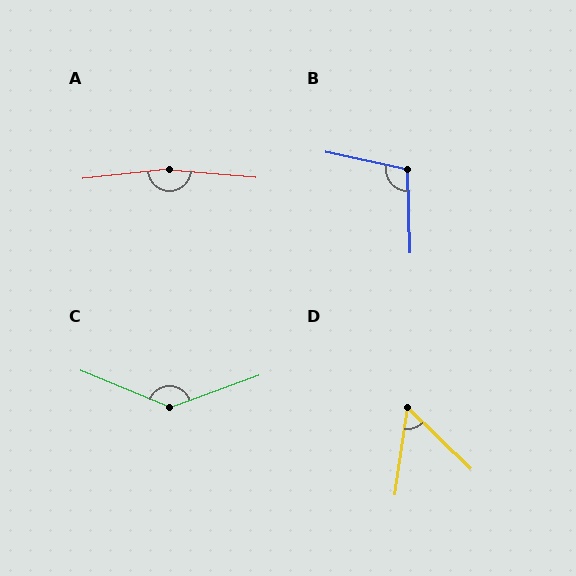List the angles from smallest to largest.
D (54°), B (104°), C (138°), A (169°).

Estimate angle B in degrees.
Approximately 104 degrees.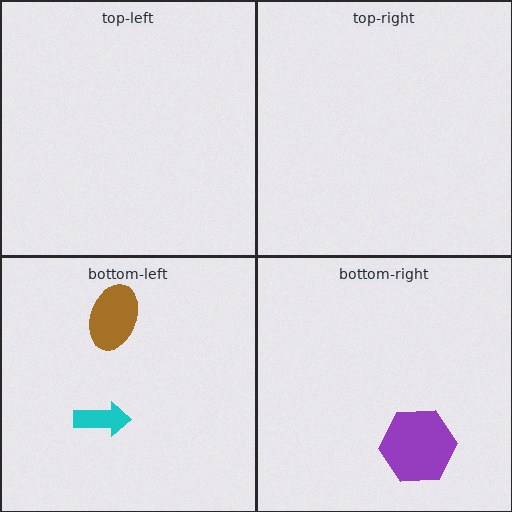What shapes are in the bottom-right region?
The purple hexagon.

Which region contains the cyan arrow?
The bottom-left region.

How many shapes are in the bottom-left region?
2.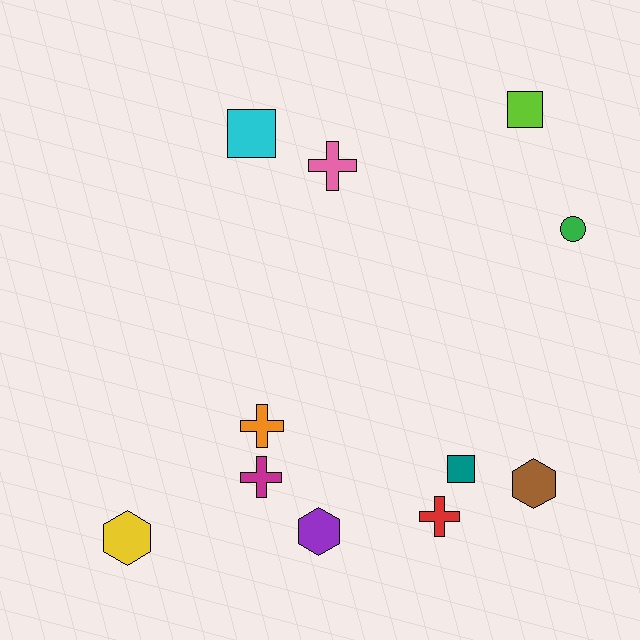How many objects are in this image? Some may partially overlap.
There are 11 objects.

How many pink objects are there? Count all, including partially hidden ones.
There is 1 pink object.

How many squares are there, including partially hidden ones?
There are 3 squares.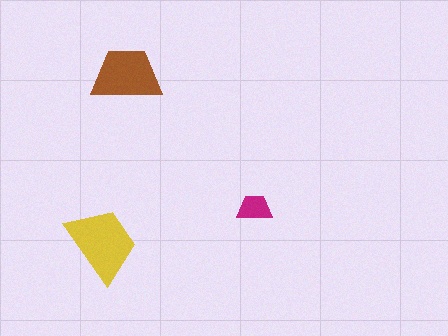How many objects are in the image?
There are 3 objects in the image.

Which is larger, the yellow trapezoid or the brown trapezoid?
The yellow one.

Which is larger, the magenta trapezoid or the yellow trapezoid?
The yellow one.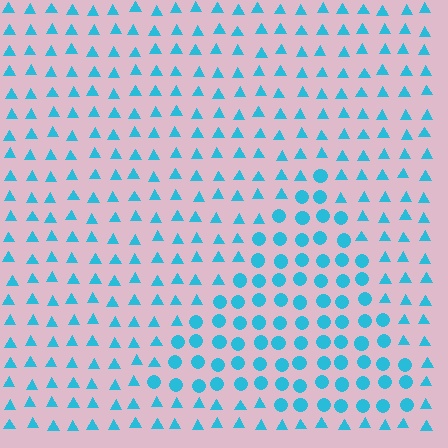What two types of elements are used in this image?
The image uses circles inside the triangle region and triangles outside it.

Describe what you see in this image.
The image is filled with small cyan elements arranged in a uniform grid. A triangle-shaped region contains circles, while the surrounding area contains triangles. The boundary is defined purely by the change in element shape.